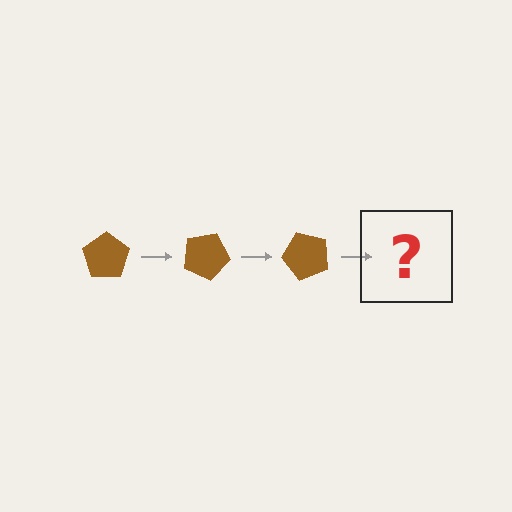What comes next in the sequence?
The next element should be a brown pentagon rotated 75 degrees.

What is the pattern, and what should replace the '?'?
The pattern is that the pentagon rotates 25 degrees each step. The '?' should be a brown pentagon rotated 75 degrees.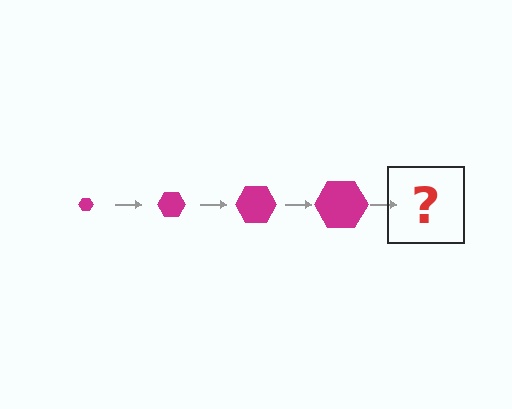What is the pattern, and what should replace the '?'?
The pattern is that the hexagon gets progressively larger each step. The '?' should be a magenta hexagon, larger than the previous one.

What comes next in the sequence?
The next element should be a magenta hexagon, larger than the previous one.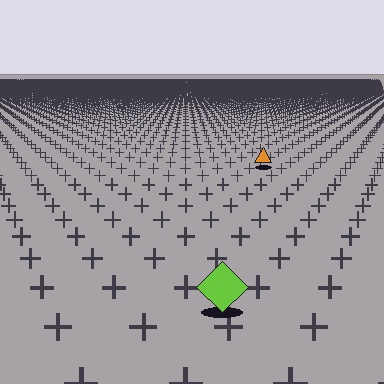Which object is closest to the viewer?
The lime diamond is closest. The texture marks near it are larger and more spread out.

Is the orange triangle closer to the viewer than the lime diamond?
No. The lime diamond is closer — you can tell from the texture gradient: the ground texture is coarser near it.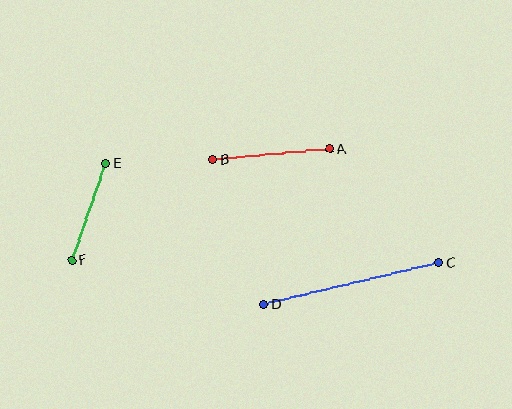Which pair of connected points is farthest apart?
Points C and D are farthest apart.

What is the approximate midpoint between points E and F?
The midpoint is at approximately (89, 212) pixels.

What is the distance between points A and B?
The distance is approximately 118 pixels.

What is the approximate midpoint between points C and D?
The midpoint is at approximately (351, 284) pixels.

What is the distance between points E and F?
The distance is approximately 102 pixels.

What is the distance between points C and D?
The distance is approximately 180 pixels.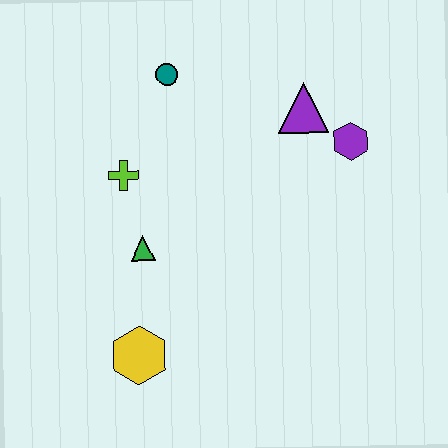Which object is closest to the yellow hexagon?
The green triangle is closest to the yellow hexagon.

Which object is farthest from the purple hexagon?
The yellow hexagon is farthest from the purple hexagon.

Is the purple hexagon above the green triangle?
Yes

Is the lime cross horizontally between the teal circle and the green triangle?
No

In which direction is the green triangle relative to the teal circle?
The green triangle is below the teal circle.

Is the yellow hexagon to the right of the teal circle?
No